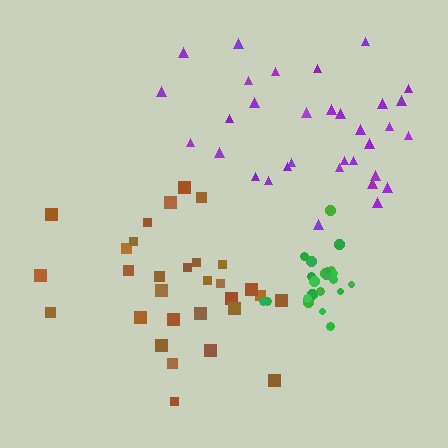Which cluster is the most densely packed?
Green.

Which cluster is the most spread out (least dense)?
Purple.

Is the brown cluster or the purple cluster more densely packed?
Brown.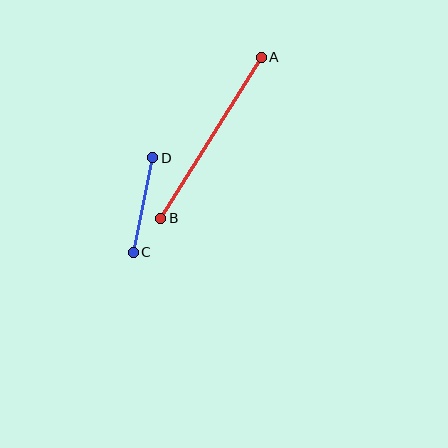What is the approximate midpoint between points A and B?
The midpoint is at approximately (211, 138) pixels.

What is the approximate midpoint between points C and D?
The midpoint is at approximately (143, 205) pixels.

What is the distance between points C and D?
The distance is approximately 96 pixels.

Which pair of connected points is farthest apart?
Points A and B are farthest apart.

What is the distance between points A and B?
The distance is approximately 190 pixels.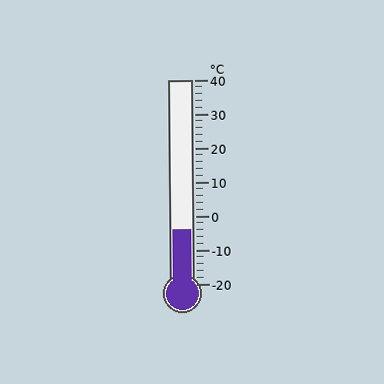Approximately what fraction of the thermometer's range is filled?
The thermometer is filled to approximately 25% of its range.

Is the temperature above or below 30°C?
The temperature is below 30°C.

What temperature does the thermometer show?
The thermometer shows approximately -4°C.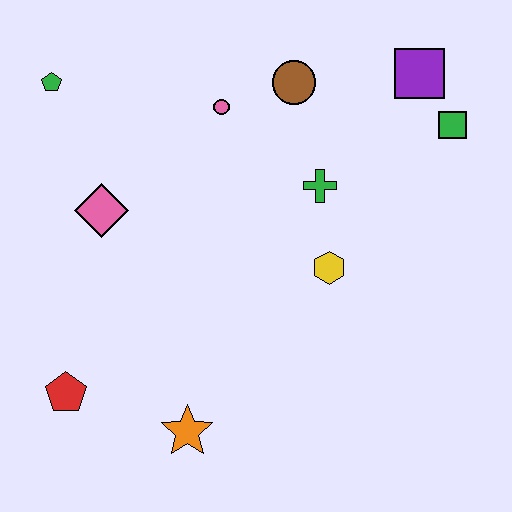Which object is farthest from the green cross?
The red pentagon is farthest from the green cross.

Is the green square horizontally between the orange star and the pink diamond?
No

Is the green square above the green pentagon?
No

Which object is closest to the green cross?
The yellow hexagon is closest to the green cross.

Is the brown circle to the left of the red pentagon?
No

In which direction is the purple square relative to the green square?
The purple square is above the green square.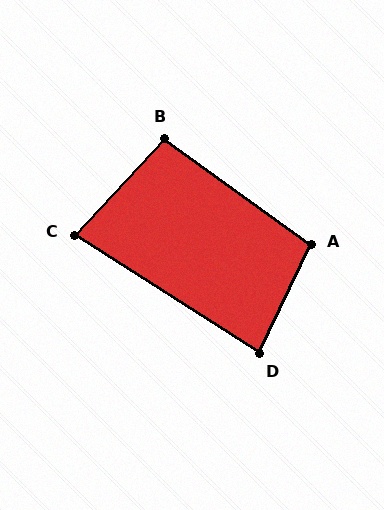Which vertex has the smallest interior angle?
C, at approximately 79 degrees.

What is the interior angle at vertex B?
Approximately 97 degrees (obtuse).